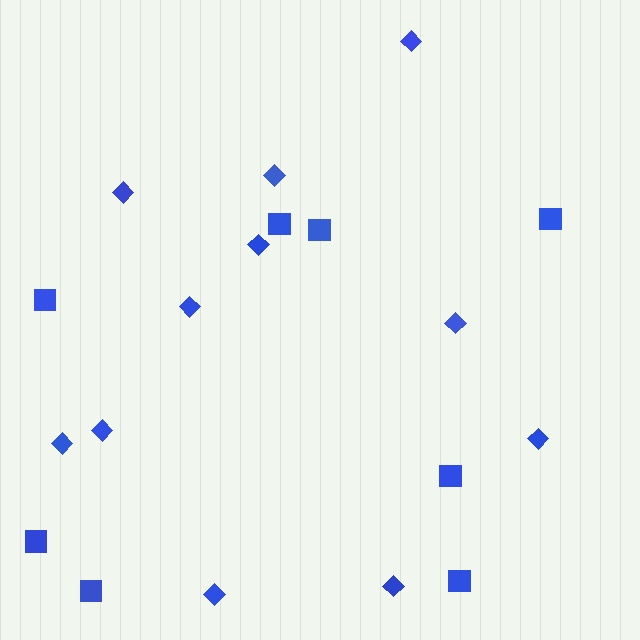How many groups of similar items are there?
There are 2 groups: one group of squares (8) and one group of diamonds (11).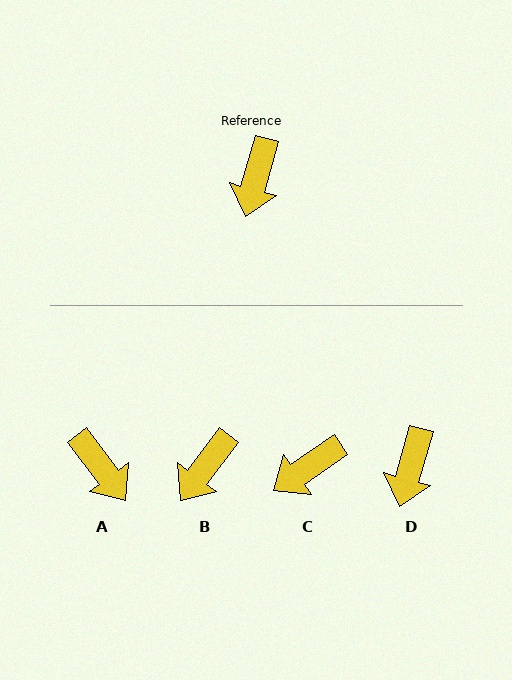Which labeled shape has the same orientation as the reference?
D.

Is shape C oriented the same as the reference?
No, it is off by about 40 degrees.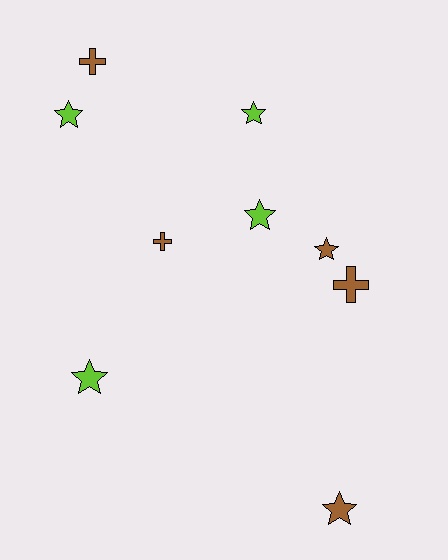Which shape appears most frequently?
Star, with 6 objects.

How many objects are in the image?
There are 9 objects.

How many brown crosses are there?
There are 3 brown crosses.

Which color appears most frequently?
Brown, with 5 objects.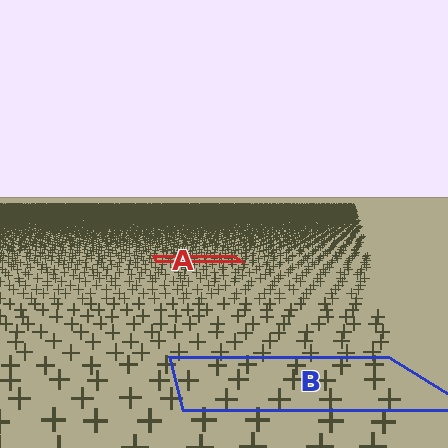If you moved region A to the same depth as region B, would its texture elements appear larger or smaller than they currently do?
They would appear larger. At a closer depth, the same texture elements are projected at a bigger on-screen size.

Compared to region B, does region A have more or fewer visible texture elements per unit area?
Region A has more texture elements per unit area — they are packed more densely because it is farther away.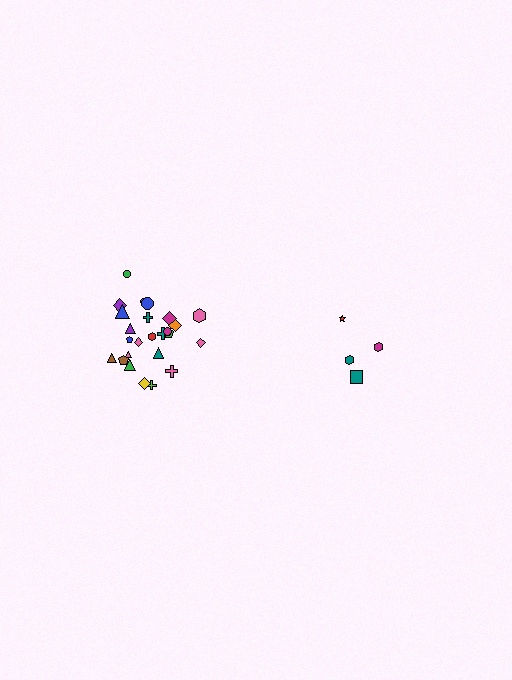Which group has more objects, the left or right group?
The left group.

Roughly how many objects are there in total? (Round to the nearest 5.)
Roughly 30 objects in total.